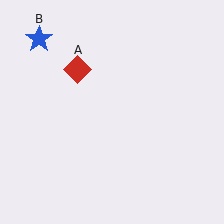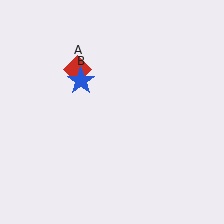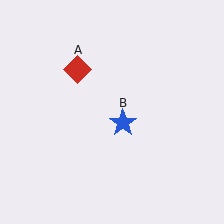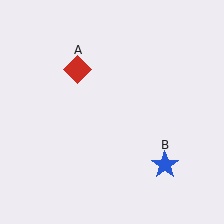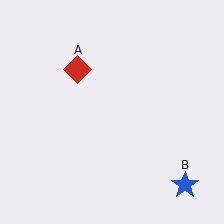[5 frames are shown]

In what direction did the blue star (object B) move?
The blue star (object B) moved down and to the right.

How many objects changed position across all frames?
1 object changed position: blue star (object B).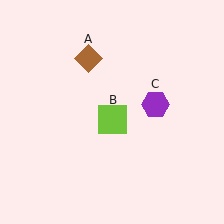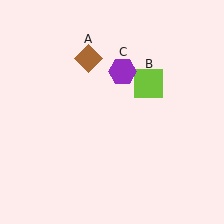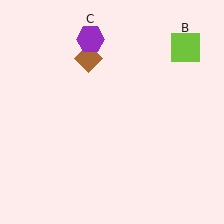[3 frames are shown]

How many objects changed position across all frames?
2 objects changed position: lime square (object B), purple hexagon (object C).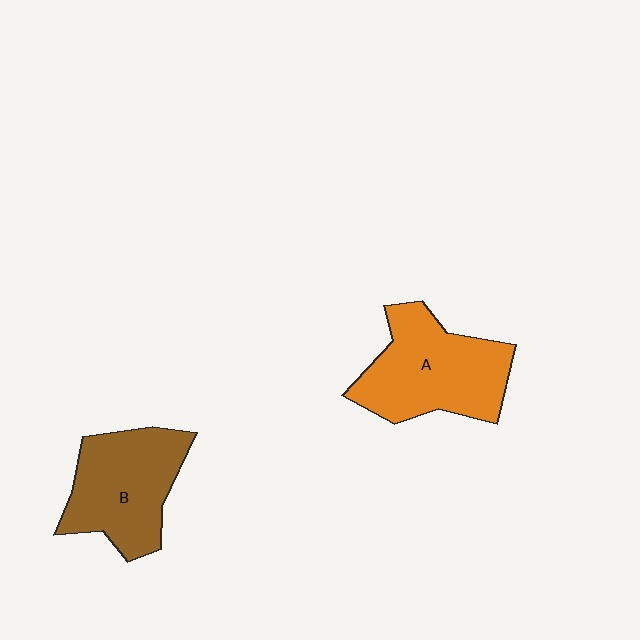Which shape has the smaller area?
Shape B (brown).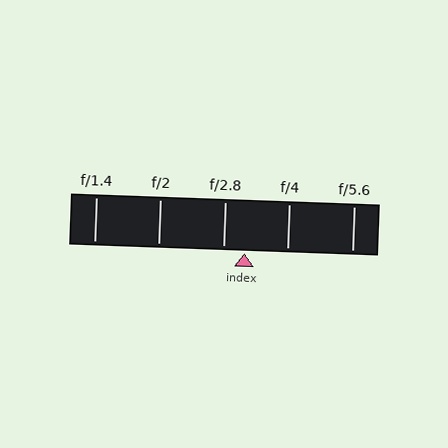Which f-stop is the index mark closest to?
The index mark is closest to f/2.8.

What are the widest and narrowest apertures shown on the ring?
The widest aperture shown is f/1.4 and the narrowest is f/5.6.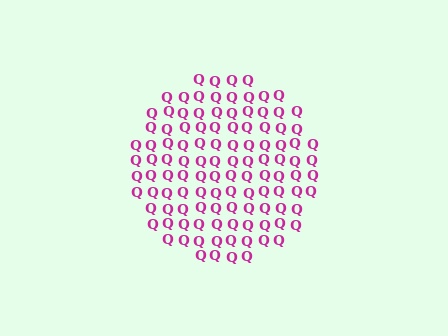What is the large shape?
The large shape is a circle.